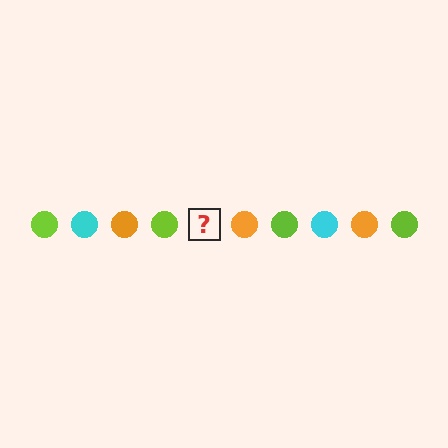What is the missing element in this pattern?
The missing element is a cyan circle.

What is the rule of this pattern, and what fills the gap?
The rule is that the pattern cycles through lime, cyan, orange circles. The gap should be filled with a cyan circle.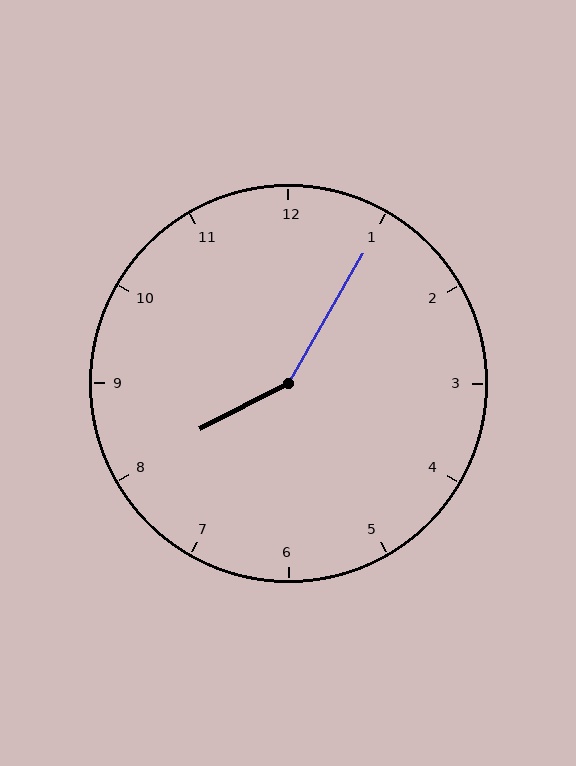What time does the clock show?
8:05.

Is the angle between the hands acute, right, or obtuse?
It is obtuse.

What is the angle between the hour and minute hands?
Approximately 148 degrees.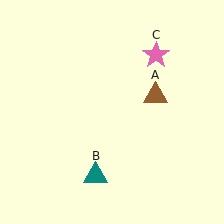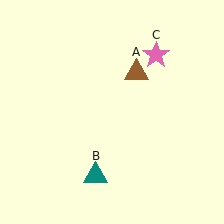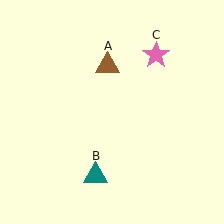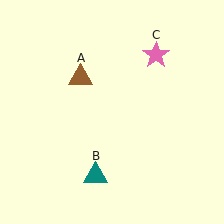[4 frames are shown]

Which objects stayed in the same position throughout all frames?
Teal triangle (object B) and pink star (object C) remained stationary.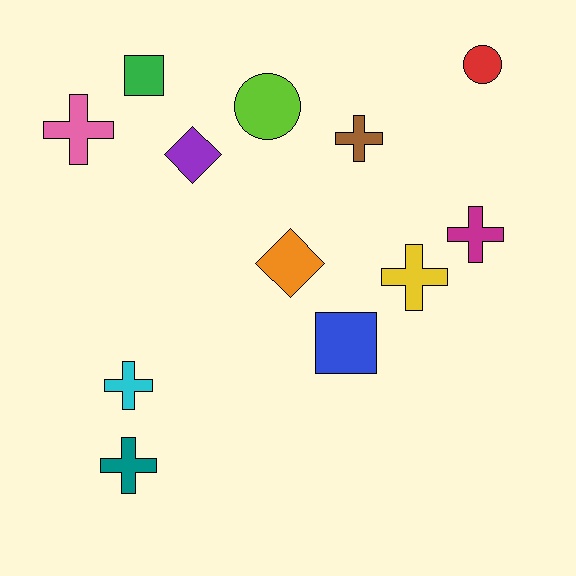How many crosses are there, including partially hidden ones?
There are 6 crosses.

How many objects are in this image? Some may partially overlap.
There are 12 objects.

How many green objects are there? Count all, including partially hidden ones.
There is 1 green object.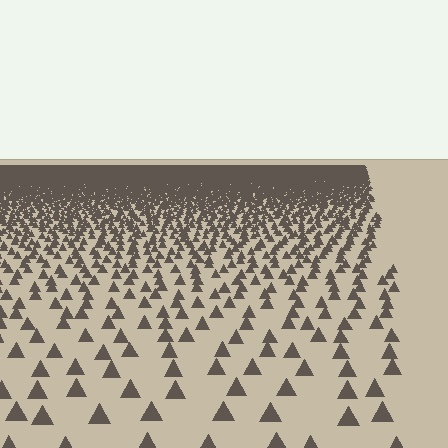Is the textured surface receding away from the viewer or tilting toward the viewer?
The surface is receding away from the viewer. Texture elements get smaller and denser toward the top.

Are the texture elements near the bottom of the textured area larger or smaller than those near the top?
Larger. Near the bottom, elements are closer to the viewer and appear at a bigger on-screen size.